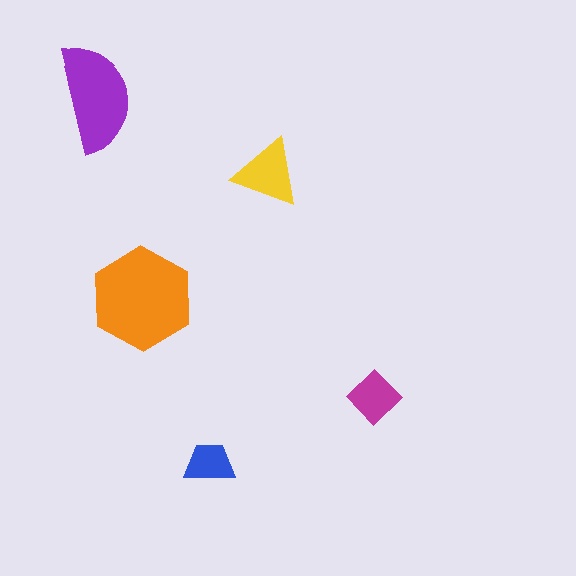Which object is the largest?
The orange hexagon.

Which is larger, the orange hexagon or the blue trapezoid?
The orange hexagon.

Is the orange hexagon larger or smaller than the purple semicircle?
Larger.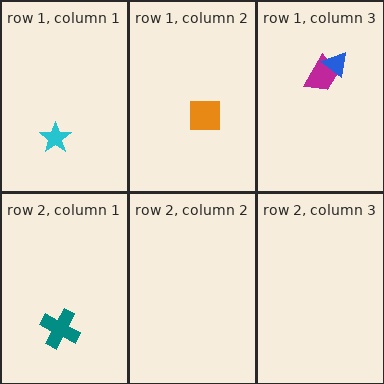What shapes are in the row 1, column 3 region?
The magenta trapezoid, the blue triangle.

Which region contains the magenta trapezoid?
The row 1, column 3 region.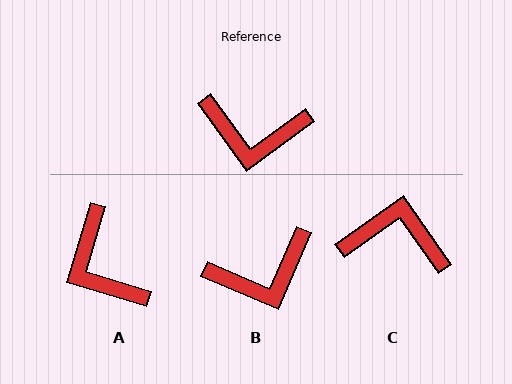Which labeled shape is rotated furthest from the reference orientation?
C, about 179 degrees away.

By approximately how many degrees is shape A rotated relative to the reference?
Approximately 53 degrees clockwise.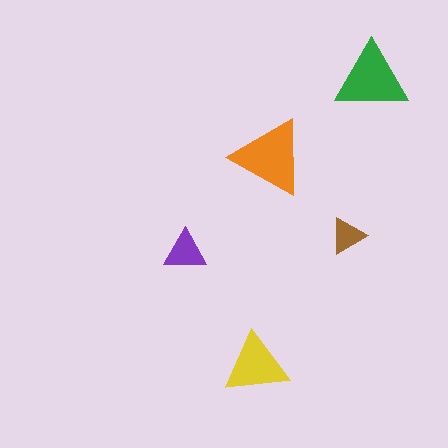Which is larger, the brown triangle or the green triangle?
The green one.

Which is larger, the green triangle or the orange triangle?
The orange one.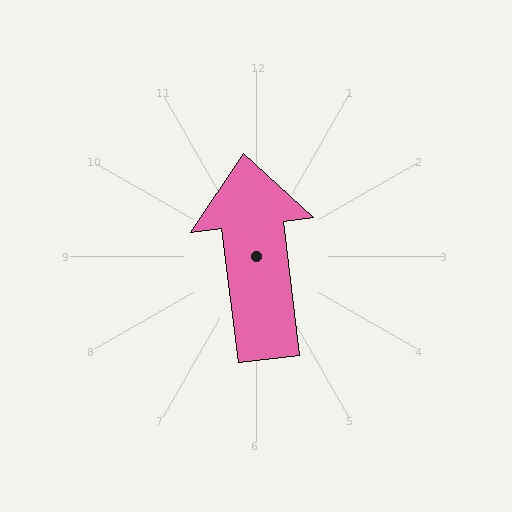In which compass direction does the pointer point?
North.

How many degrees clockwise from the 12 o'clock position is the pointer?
Approximately 353 degrees.